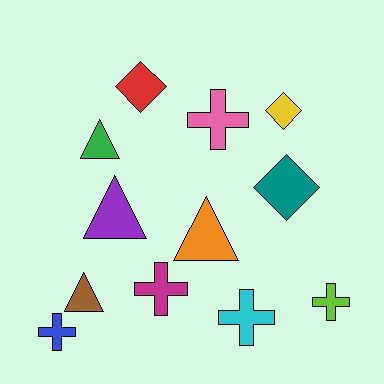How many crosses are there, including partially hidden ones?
There are 5 crosses.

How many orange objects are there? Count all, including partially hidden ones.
There is 1 orange object.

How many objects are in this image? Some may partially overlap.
There are 12 objects.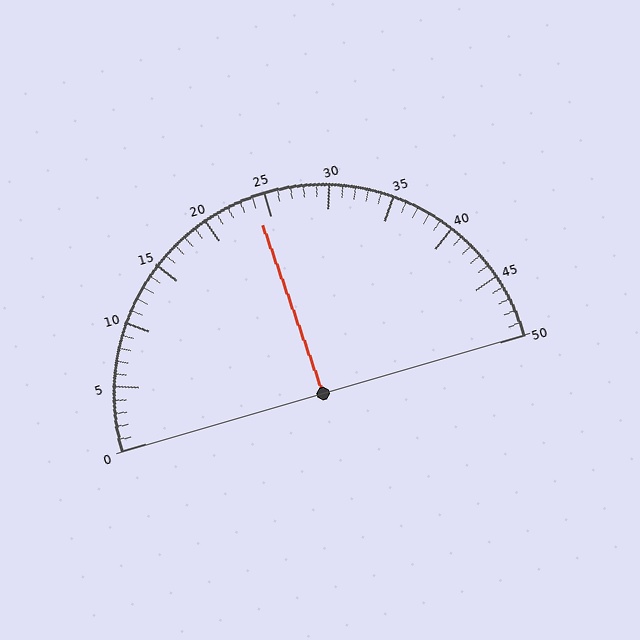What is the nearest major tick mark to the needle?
The nearest major tick mark is 25.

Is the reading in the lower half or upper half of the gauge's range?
The reading is in the lower half of the range (0 to 50).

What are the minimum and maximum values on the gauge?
The gauge ranges from 0 to 50.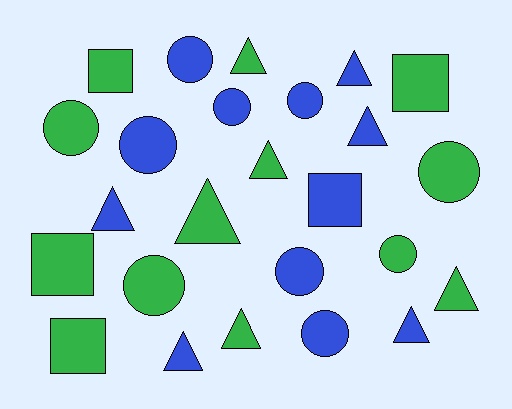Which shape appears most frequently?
Triangle, with 10 objects.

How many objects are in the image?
There are 25 objects.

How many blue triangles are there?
There are 5 blue triangles.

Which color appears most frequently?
Green, with 13 objects.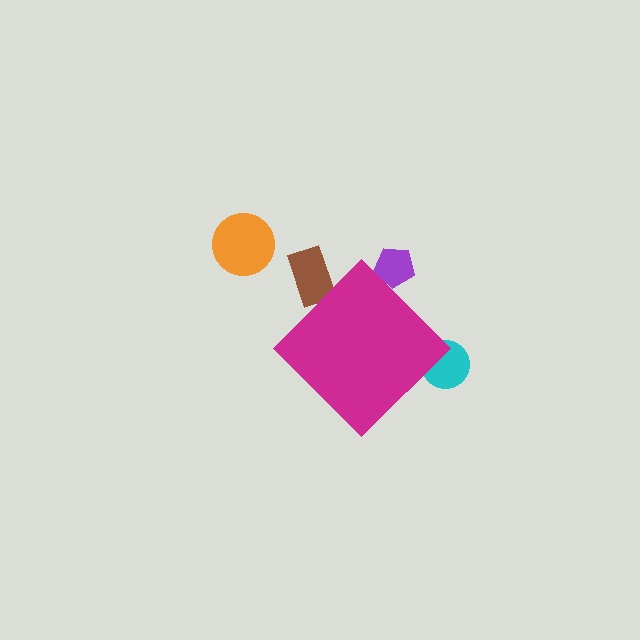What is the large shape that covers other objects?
A magenta diamond.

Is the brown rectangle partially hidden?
Yes, the brown rectangle is partially hidden behind the magenta diamond.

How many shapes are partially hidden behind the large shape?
3 shapes are partially hidden.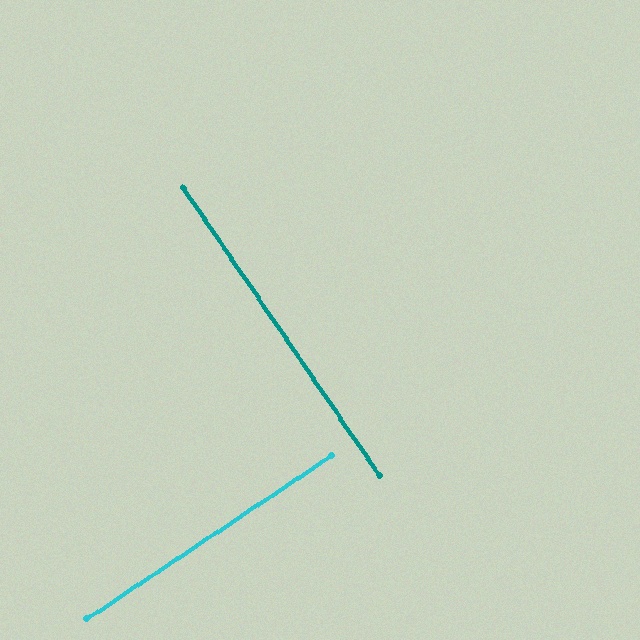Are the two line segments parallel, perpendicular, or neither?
Perpendicular — they meet at approximately 89°.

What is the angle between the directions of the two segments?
Approximately 89 degrees.